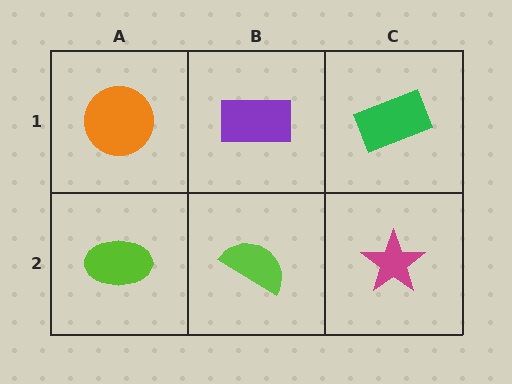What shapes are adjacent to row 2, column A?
An orange circle (row 1, column A), a lime semicircle (row 2, column B).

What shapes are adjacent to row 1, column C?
A magenta star (row 2, column C), a purple rectangle (row 1, column B).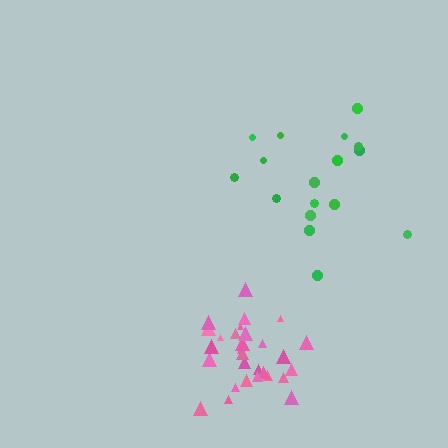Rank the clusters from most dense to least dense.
pink, green.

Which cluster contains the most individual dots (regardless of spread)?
Pink (29).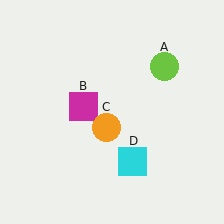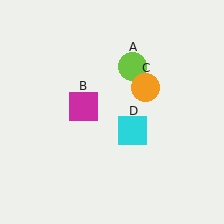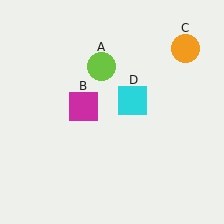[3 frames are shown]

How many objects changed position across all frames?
3 objects changed position: lime circle (object A), orange circle (object C), cyan square (object D).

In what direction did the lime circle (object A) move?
The lime circle (object A) moved left.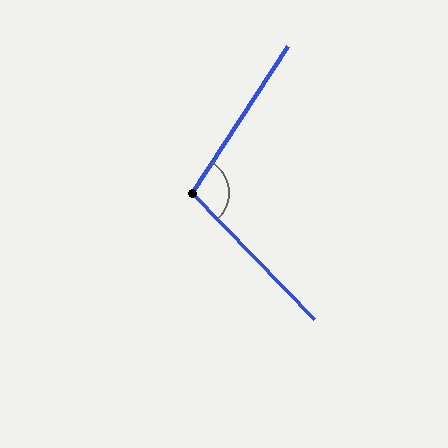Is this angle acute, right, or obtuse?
It is obtuse.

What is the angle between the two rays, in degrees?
Approximately 103 degrees.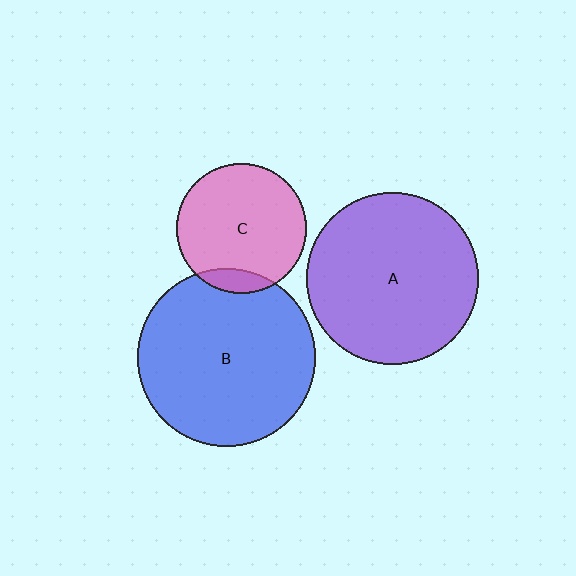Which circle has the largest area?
Circle B (blue).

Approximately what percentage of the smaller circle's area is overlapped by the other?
Approximately 10%.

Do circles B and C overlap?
Yes.